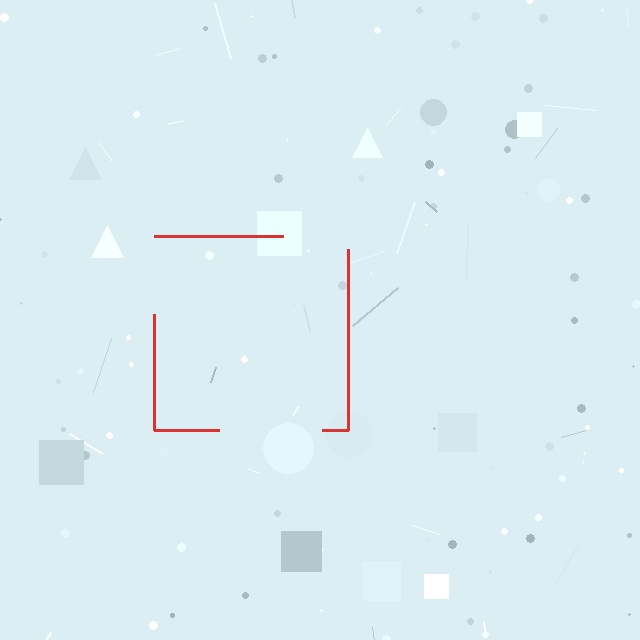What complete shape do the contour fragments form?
The contour fragments form a square.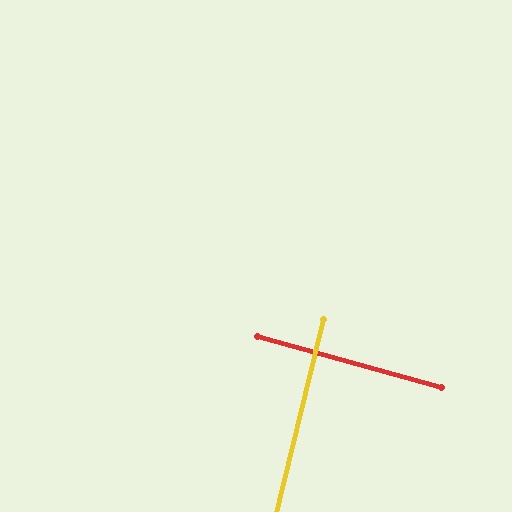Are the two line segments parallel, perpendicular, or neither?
Perpendicular — they meet at approximately 88°.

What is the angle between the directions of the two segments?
Approximately 88 degrees.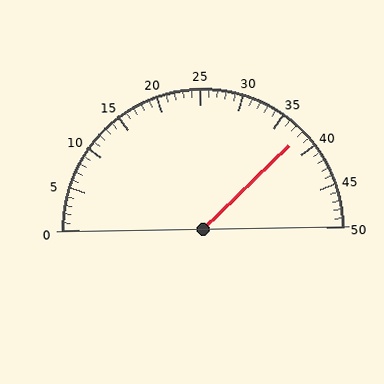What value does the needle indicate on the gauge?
The needle indicates approximately 38.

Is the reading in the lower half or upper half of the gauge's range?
The reading is in the upper half of the range (0 to 50).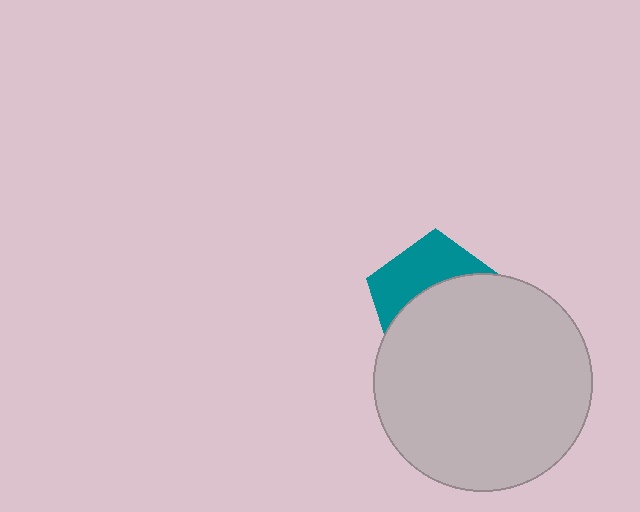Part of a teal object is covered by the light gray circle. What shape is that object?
It is a pentagon.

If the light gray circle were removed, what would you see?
You would see the complete teal pentagon.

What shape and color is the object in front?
The object in front is a light gray circle.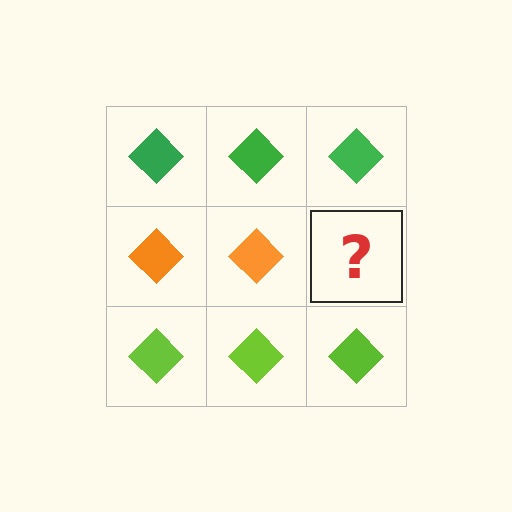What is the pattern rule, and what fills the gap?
The rule is that each row has a consistent color. The gap should be filled with an orange diamond.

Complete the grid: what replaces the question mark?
The question mark should be replaced with an orange diamond.